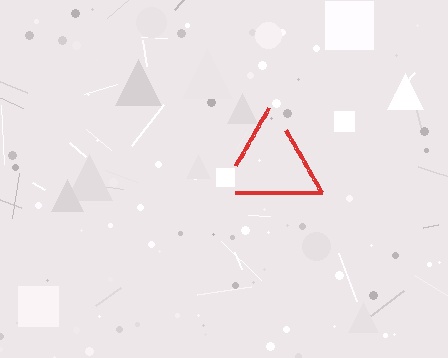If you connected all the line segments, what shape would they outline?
They would outline a triangle.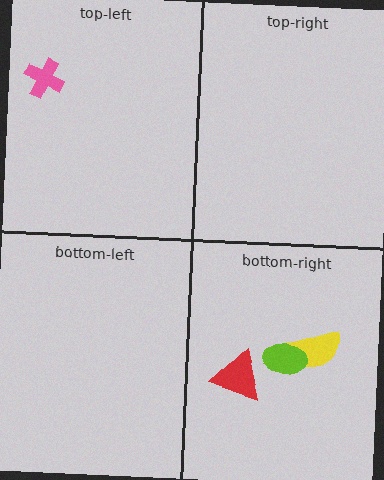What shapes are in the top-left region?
The pink cross.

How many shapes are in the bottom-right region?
3.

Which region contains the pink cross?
The top-left region.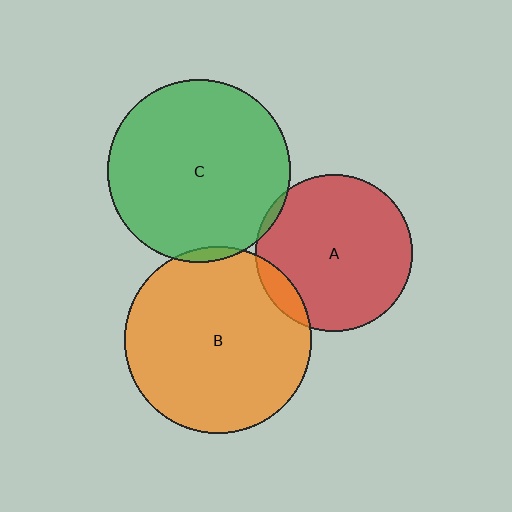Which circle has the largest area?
Circle B (orange).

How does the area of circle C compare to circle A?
Approximately 1.4 times.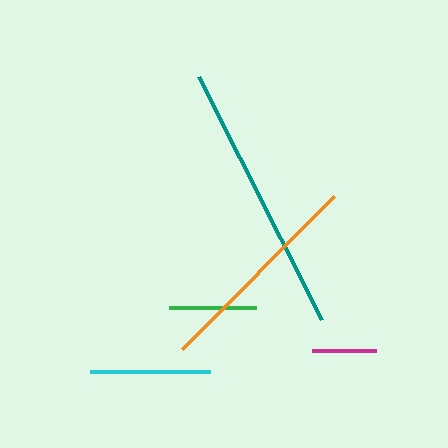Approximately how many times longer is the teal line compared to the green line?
The teal line is approximately 3.1 times the length of the green line.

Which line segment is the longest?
The teal line is the longest at approximately 272 pixels.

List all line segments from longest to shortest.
From longest to shortest: teal, orange, cyan, green, magenta.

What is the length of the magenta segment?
The magenta segment is approximately 64 pixels long.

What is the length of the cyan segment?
The cyan segment is approximately 120 pixels long.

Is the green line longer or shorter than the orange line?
The orange line is longer than the green line.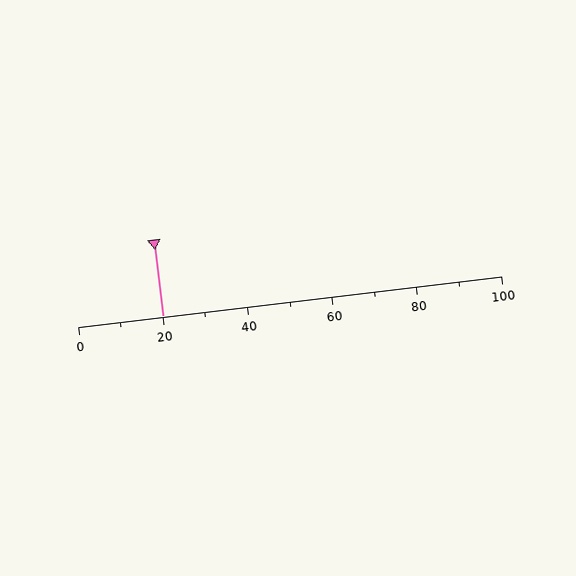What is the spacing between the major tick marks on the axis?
The major ticks are spaced 20 apart.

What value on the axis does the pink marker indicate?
The marker indicates approximately 20.